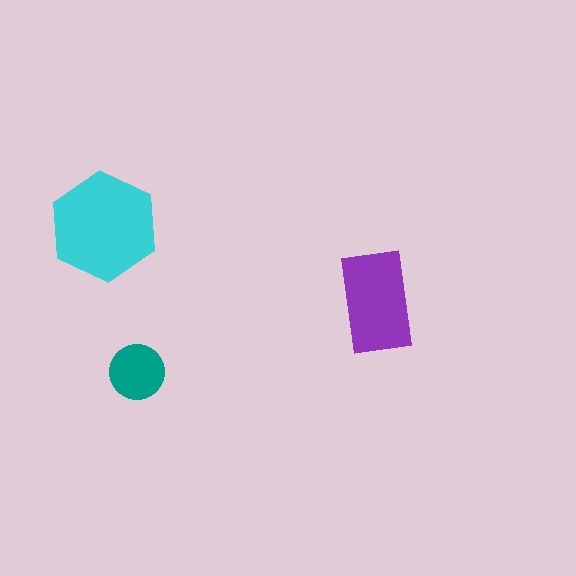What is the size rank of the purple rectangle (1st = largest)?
2nd.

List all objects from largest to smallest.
The cyan hexagon, the purple rectangle, the teal circle.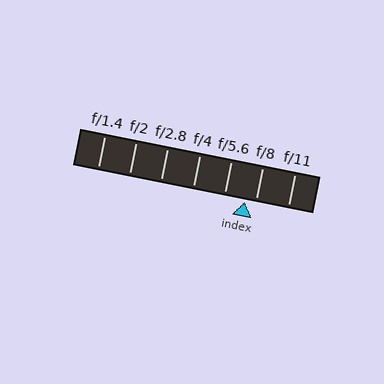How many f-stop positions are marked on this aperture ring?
There are 7 f-stop positions marked.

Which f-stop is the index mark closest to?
The index mark is closest to f/8.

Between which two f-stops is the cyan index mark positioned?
The index mark is between f/5.6 and f/8.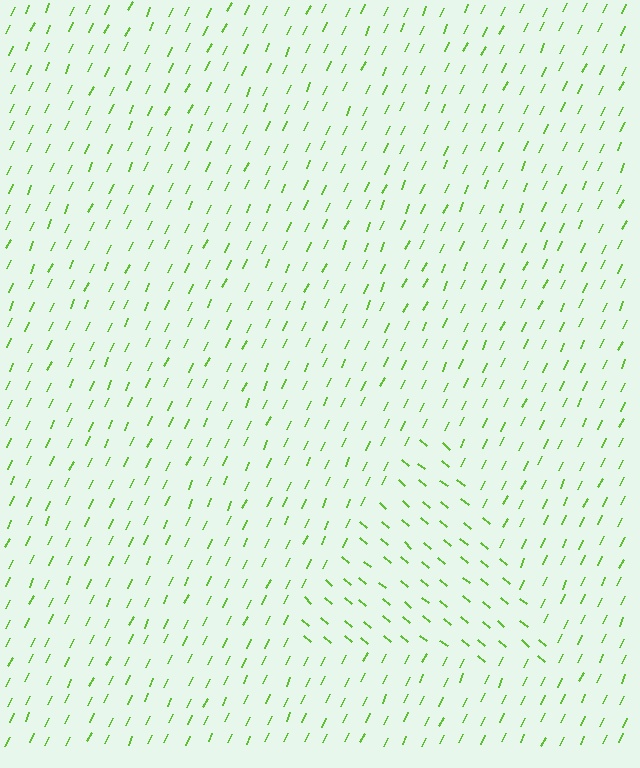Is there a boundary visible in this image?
Yes, there is a texture boundary formed by a change in line orientation.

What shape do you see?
I see a triangle.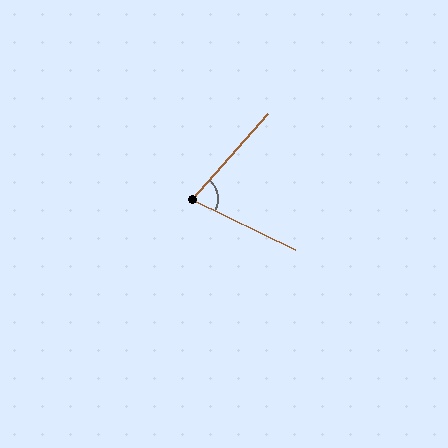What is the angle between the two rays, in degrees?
Approximately 75 degrees.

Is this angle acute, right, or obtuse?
It is acute.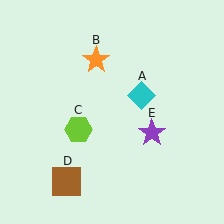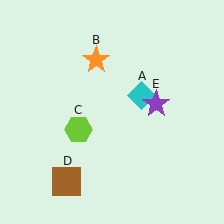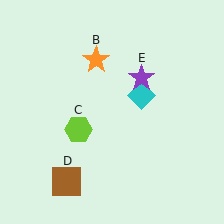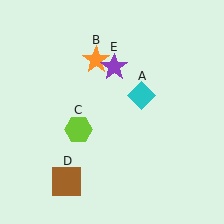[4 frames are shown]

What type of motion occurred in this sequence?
The purple star (object E) rotated counterclockwise around the center of the scene.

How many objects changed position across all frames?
1 object changed position: purple star (object E).